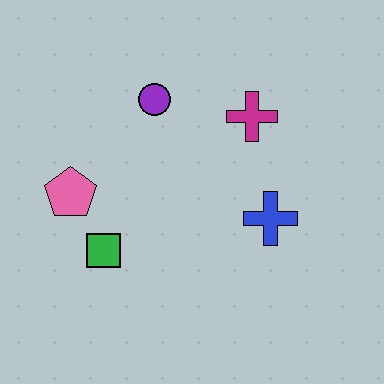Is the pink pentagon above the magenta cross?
No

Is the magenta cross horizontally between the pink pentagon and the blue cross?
Yes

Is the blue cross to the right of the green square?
Yes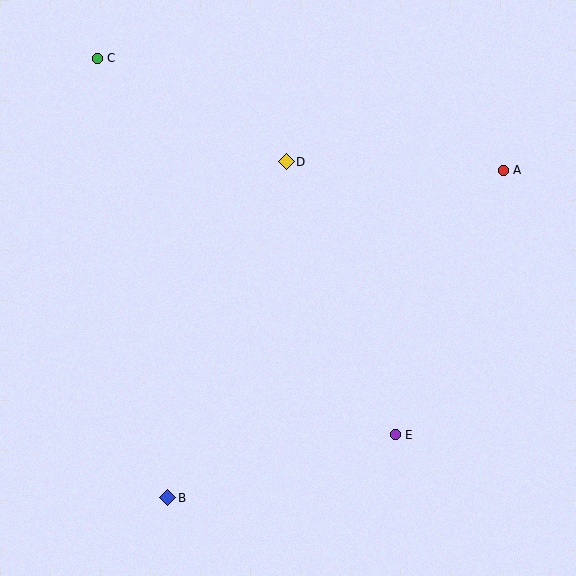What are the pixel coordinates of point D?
Point D is at (286, 162).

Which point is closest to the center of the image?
Point D at (286, 162) is closest to the center.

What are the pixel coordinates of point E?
Point E is at (395, 435).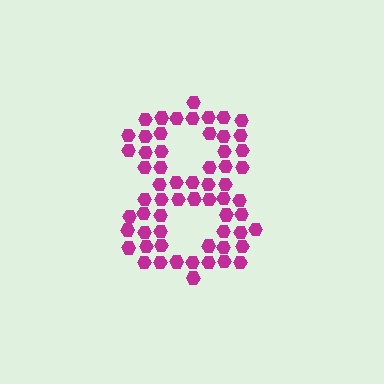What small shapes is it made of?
It is made of small hexagons.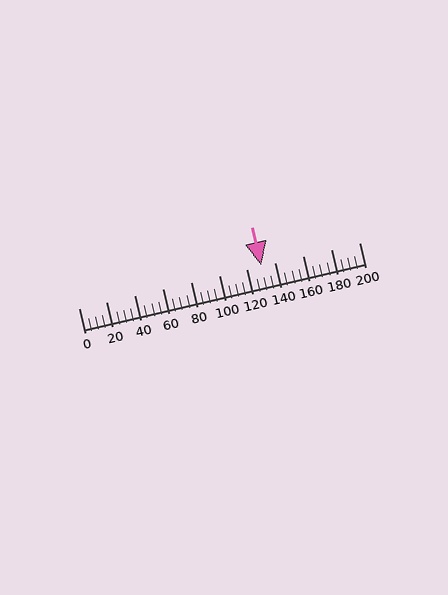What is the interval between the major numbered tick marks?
The major tick marks are spaced 20 units apart.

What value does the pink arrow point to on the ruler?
The pink arrow points to approximately 130.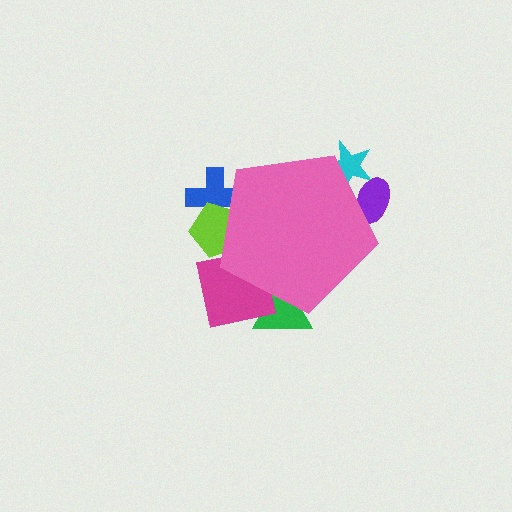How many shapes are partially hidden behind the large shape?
6 shapes are partially hidden.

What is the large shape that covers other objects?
A pink pentagon.